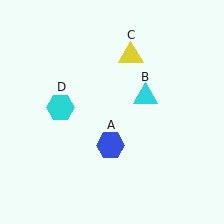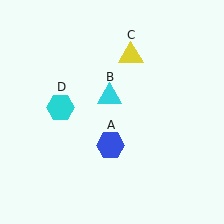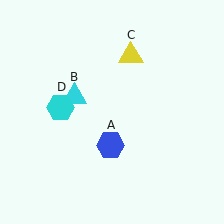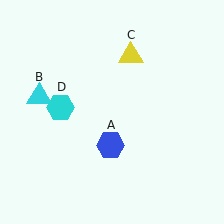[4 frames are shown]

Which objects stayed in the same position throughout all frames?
Blue hexagon (object A) and yellow triangle (object C) and cyan hexagon (object D) remained stationary.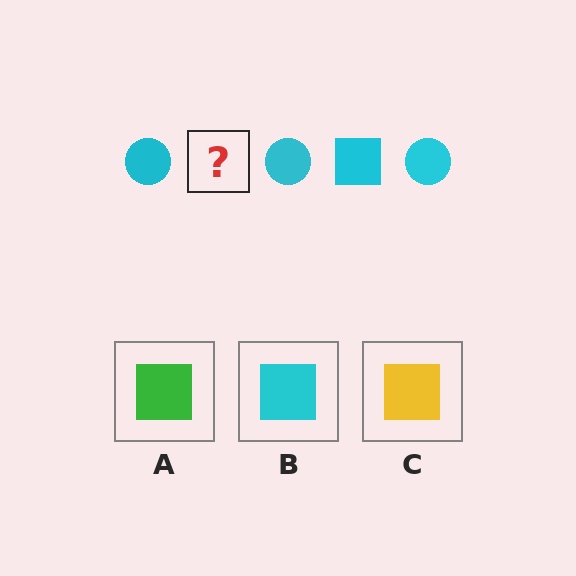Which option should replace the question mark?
Option B.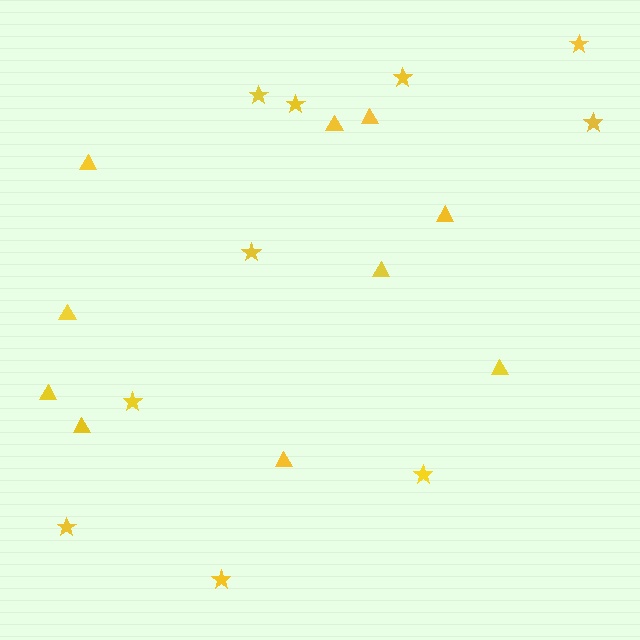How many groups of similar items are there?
There are 2 groups: one group of stars (10) and one group of triangles (10).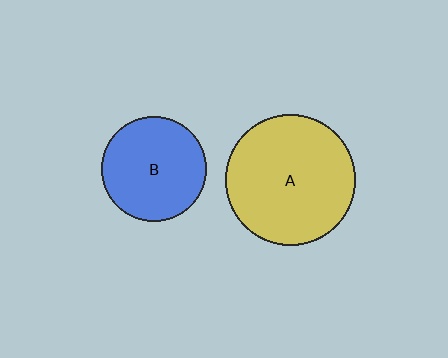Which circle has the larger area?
Circle A (yellow).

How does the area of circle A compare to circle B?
Approximately 1.5 times.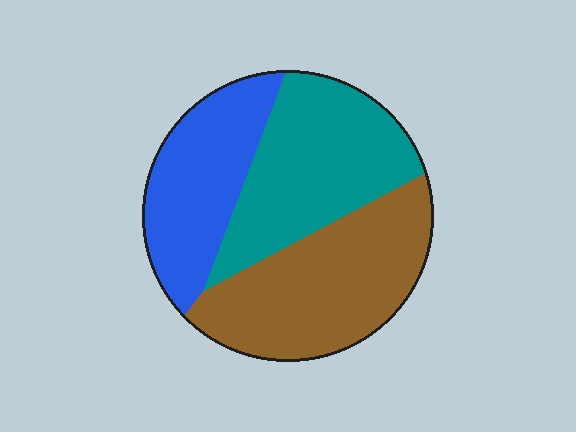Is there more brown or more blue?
Brown.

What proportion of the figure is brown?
Brown takes up about three eighths (3/8) of the figure.